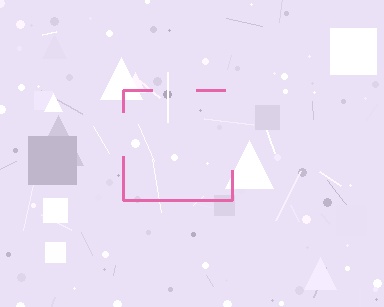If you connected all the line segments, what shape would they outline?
They would outline a square.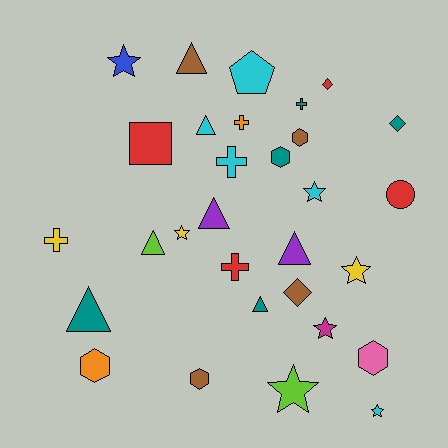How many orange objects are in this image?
There are 2 orange objects.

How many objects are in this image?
There are 30 objects.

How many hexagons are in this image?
There are 5 hexagons.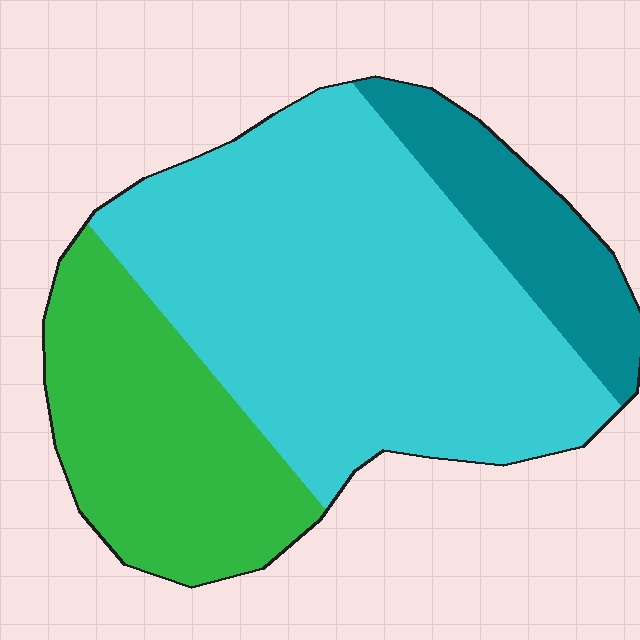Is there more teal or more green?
Green.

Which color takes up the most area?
Cyan, at roughly 60%.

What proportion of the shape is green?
Green takes up about one quarter (1/4) of the shape.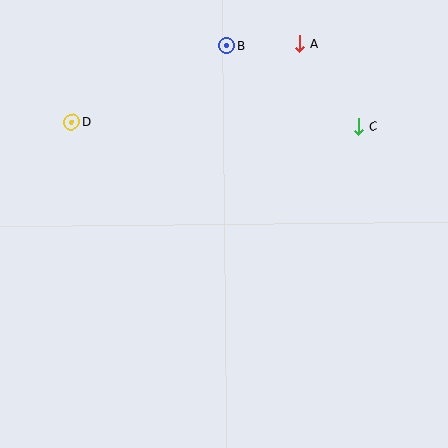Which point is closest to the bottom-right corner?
Point C is closest to the bottom-right corner.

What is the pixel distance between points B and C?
The distance between B and C is 154 pixels.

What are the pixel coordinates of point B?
Point B is at (227, 46).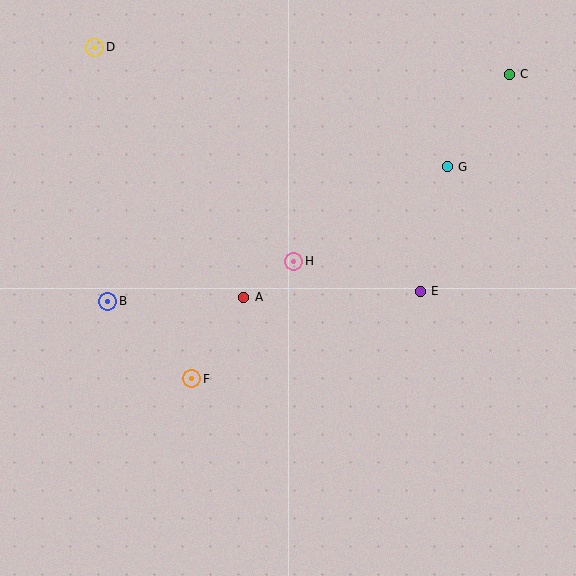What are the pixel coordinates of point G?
Point G is at (447, 167).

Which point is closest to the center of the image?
Point H at (294, 261) is closest to the center.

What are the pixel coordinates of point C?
Point C is at (509, 74).